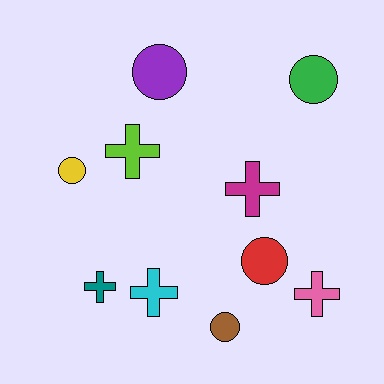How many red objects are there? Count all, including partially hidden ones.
There is 1 red object.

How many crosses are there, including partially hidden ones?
There are 5 crosses.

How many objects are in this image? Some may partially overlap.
There are 10 objects.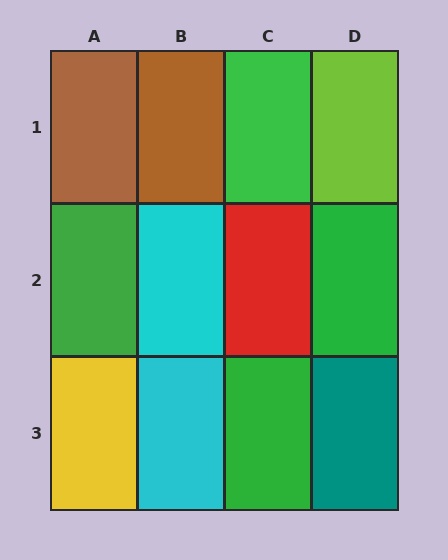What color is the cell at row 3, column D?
Teal.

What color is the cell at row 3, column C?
Green.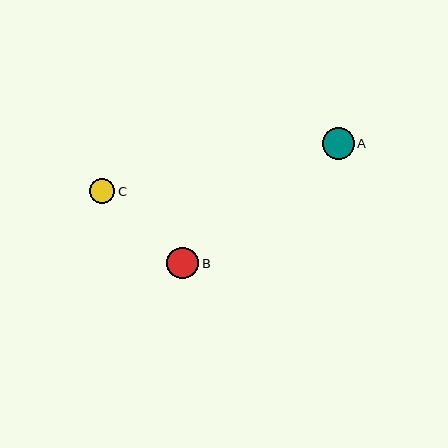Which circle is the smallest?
Circle C is the smallest with a size of approximately 25 pixels.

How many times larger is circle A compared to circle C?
Circle A is approximately 1.3 times the size of circle C.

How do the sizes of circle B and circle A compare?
Circle B and circle A are approximately the same size.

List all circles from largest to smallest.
From largest to smallest: B, A, C.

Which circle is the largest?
Circle B is the largest with a size of approximately 32 pixels.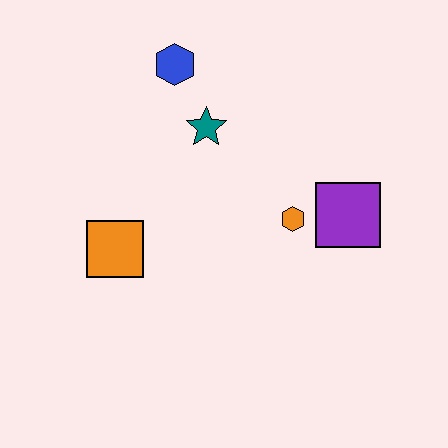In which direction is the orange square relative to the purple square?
The orange square is to the left of the purple square.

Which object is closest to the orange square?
The teal star is closest to the orange square.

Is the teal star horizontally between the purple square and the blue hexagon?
Yes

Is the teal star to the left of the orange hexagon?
Yes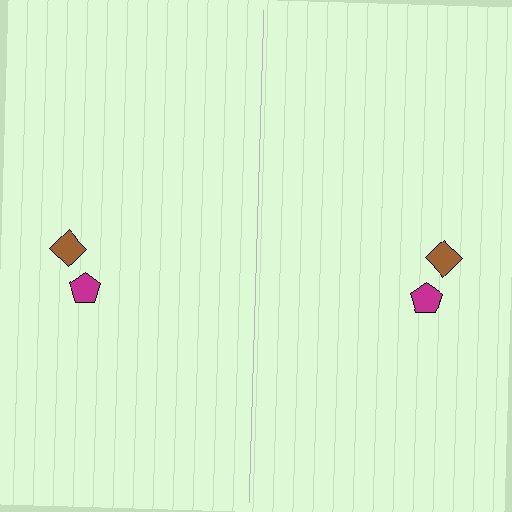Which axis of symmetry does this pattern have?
The pattern has a vertical axis of symmetry running through the center of the image.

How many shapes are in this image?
There are 4 shapes in this image.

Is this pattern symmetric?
Yes, this pattern has bilateral (reflection) symmetry.